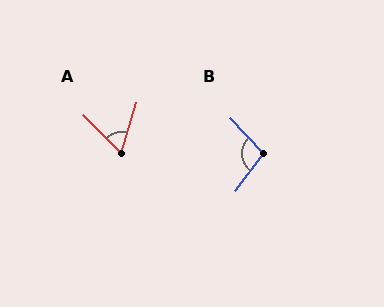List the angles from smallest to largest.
A (62°), B (100°).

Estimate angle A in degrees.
Approximately 62 degrees.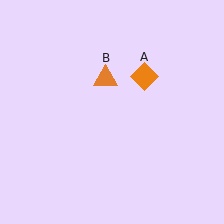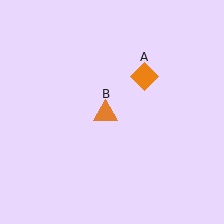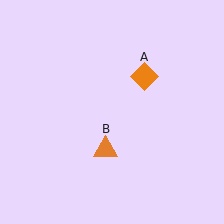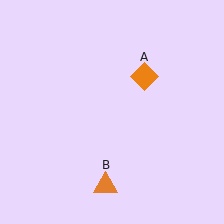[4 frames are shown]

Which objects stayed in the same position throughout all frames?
Orange diamond (object A) remained stationary.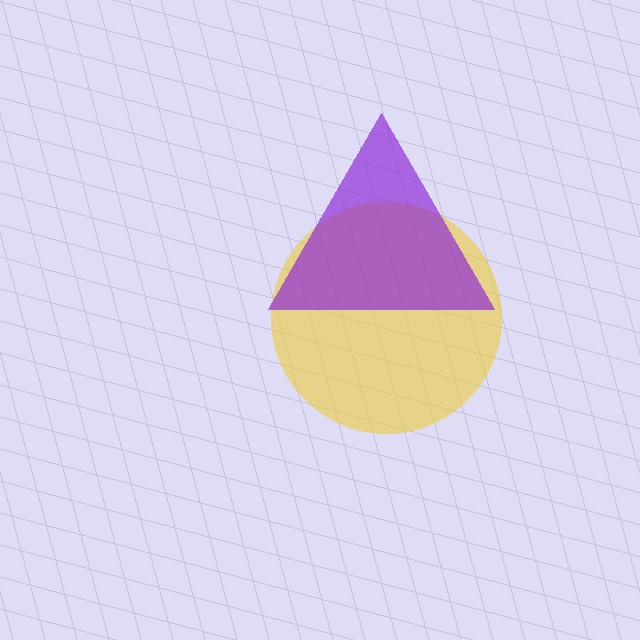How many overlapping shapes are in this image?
There are 2 overlapping shapes in the image.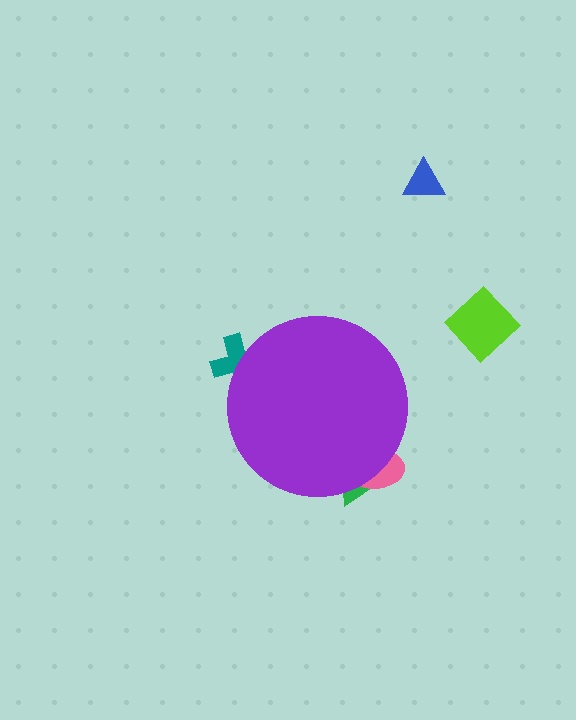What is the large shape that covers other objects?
A purple circle.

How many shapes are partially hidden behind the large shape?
3 shapes are partially hidden.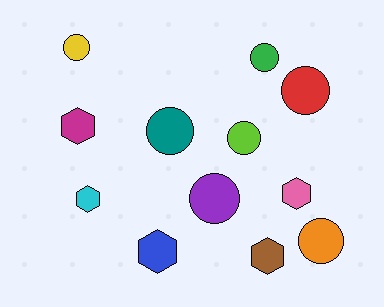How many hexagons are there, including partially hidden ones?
There are 5 hexagons.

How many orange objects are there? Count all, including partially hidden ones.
There is 1 orange object.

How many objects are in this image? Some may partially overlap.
There are 12 objects.